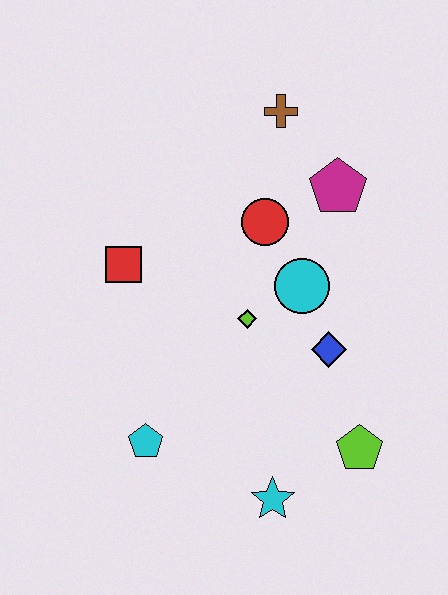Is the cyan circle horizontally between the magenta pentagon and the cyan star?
Yes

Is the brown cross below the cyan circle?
No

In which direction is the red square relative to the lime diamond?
The red square is to the left of the lime diamond.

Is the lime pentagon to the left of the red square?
No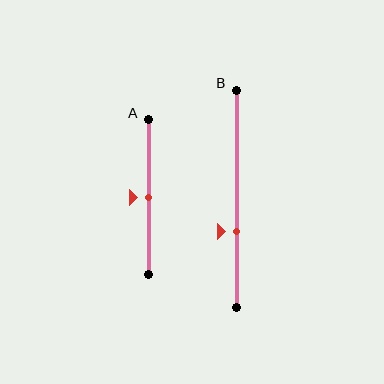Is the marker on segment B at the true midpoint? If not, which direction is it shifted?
No, the marker on segment B is shifted downward by about 15% of the segment length.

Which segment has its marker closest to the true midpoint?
Segment A has its marker closest to the true midpoint.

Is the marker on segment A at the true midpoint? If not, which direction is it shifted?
Yes, the marker on segment A is at the true midpoint.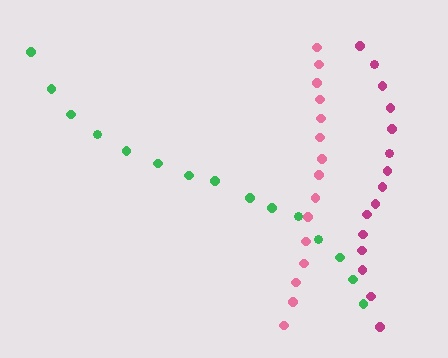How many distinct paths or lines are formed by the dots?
There are 3 distinct paths.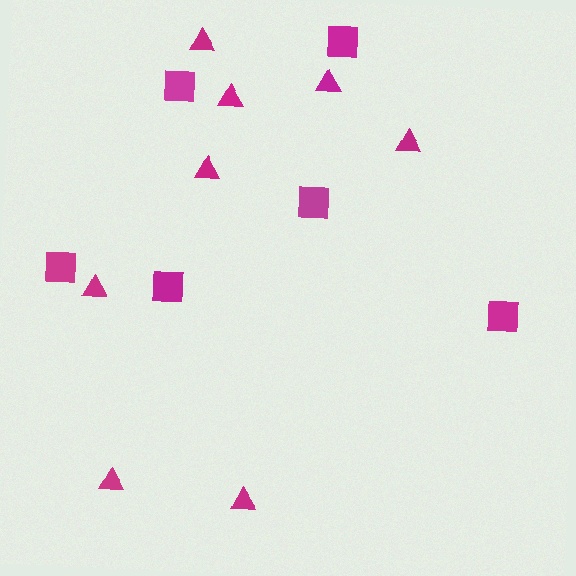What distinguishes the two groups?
There are 2 groups: one group of squares (6) and one group of triangles (8).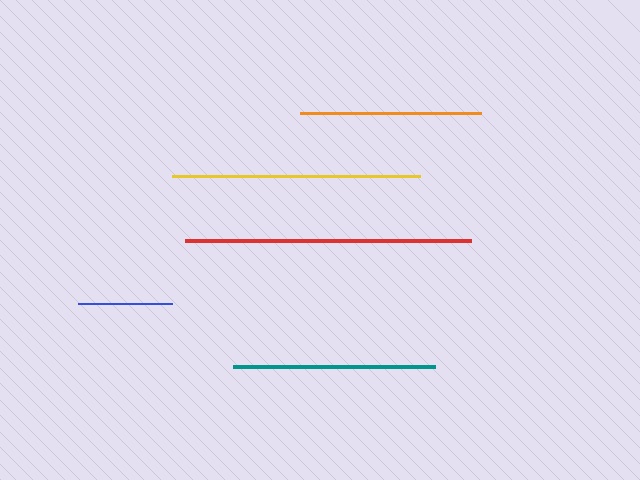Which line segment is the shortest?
The blue line is the shortest at approximately 95 pixels.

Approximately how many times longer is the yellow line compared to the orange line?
The yellow line is approximately 1.4 times the length of the orange line.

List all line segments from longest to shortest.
From longest to shortest: red, yellow, teal, orange, blue.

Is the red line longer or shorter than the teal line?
The red line is longer than the teal line.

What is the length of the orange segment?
The orange segment is approximately 181 pixels long.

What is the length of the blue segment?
The blue segment is approximately 95 pixels long.